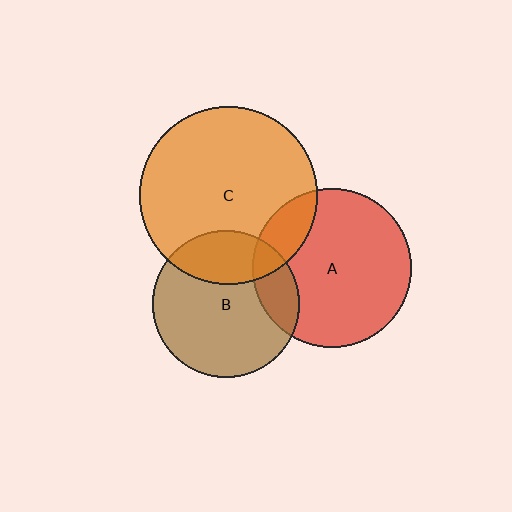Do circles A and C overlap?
Yes.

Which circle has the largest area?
Circle C (orange).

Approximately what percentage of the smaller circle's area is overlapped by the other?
Approximately 15%.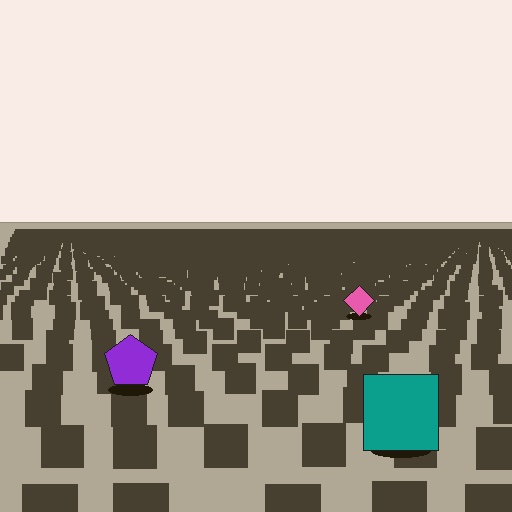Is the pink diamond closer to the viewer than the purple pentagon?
No. The purple pentagon is closer — you can tell from the texture gradient: the ground texture is coarser near it.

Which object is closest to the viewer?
The teal square is closest. The texture marks near it are larger and more spread out.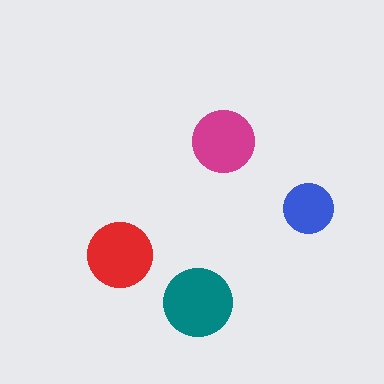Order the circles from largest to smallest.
the teal one, the red one, the magenta one, the blue one.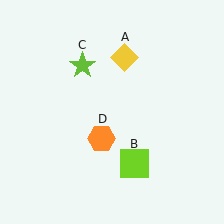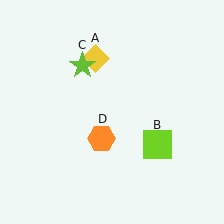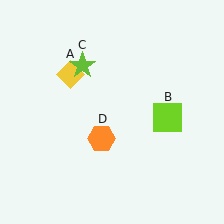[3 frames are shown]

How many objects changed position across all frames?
2 objects changed position: yellow diamond (object A), lime square (object B).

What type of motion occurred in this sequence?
The yellow diamond (object A), lime square (object B) rotated counterclockwise around the center of the scene.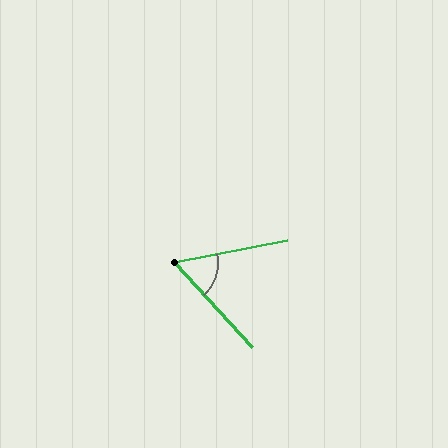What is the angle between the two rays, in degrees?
Approximately 58 degrees.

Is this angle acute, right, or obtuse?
It is acute.